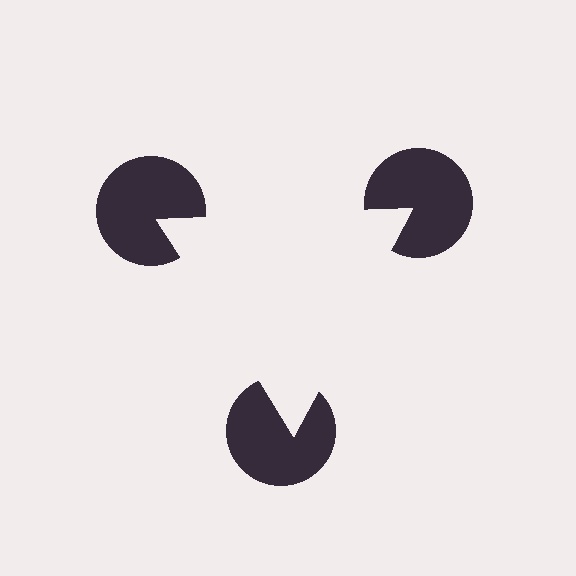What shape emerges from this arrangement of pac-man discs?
An illusory triangle — its edges are inferred from the aligned wedge cuts in the pac-man discs, not physically drawn.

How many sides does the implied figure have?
3 sides.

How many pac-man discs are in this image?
There are 3 — one at each vertex of the illusory triangle.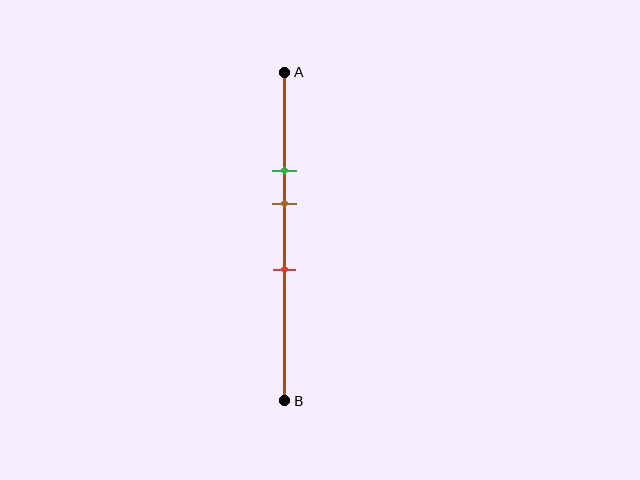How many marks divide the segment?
There are 3 marks dividing the segment.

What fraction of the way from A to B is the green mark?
The green mark is approximately 30% (0.3) of the way from A to B.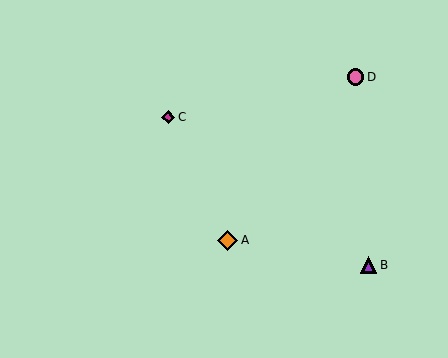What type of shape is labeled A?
Shape A is an orange diamond.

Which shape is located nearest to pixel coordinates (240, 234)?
The orange diamond (labeled A) at (228, 240) is nearest to that location.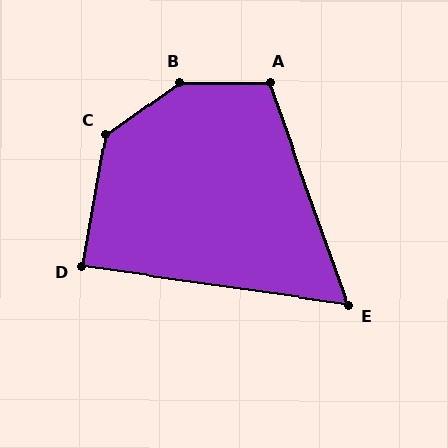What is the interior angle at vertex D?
Approximately 88 degrees (approximately right).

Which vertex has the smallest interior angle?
E, at approximately 63 degrees.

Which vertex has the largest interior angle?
B, at approximately 144 degrees.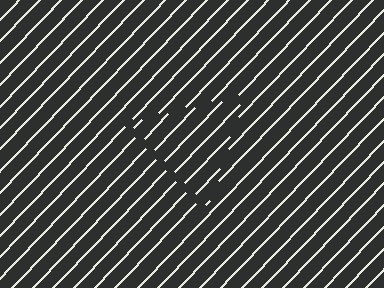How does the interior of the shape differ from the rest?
The interior of the shape contains the same grating, shifted by half a period — the contour is defined by the phase discontinuity where line-ends from the inner and outer gratings abut.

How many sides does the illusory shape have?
3 sides — the line-ends trace a triangle.